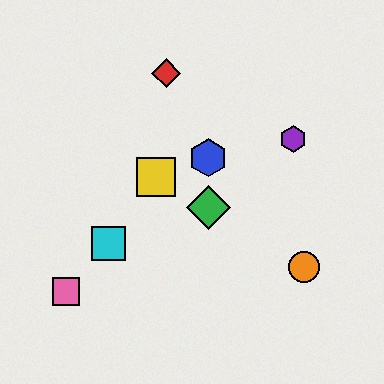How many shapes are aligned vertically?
2 shapes (the blue hexagon, the green diamond) are aligned vertically.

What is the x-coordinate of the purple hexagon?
The purple hexagon is at x≈293.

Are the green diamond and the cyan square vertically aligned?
No, the green diamond is at x≈208 and the cyan square is at x≈109.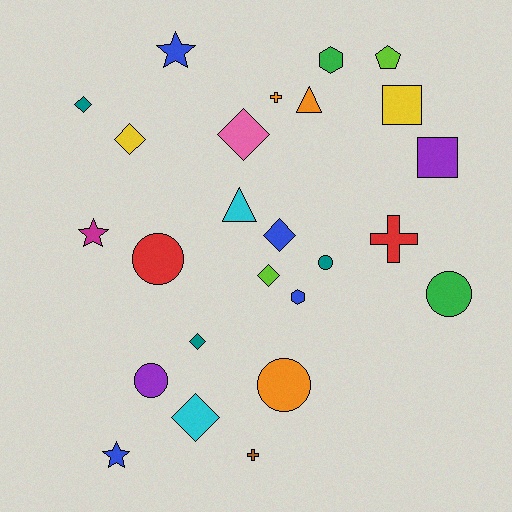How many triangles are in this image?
There are 2 triangles.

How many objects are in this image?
There are 25 objects.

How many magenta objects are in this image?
There is 1 magenta object.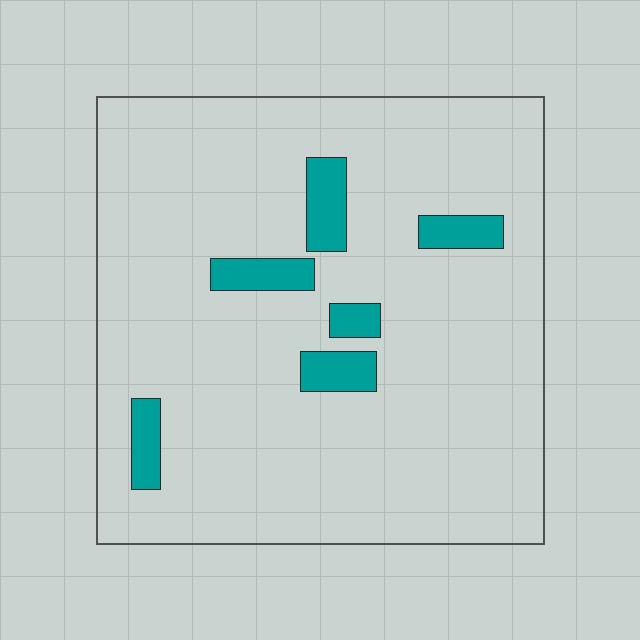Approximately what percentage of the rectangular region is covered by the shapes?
Approximately 10%.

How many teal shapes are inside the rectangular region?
6.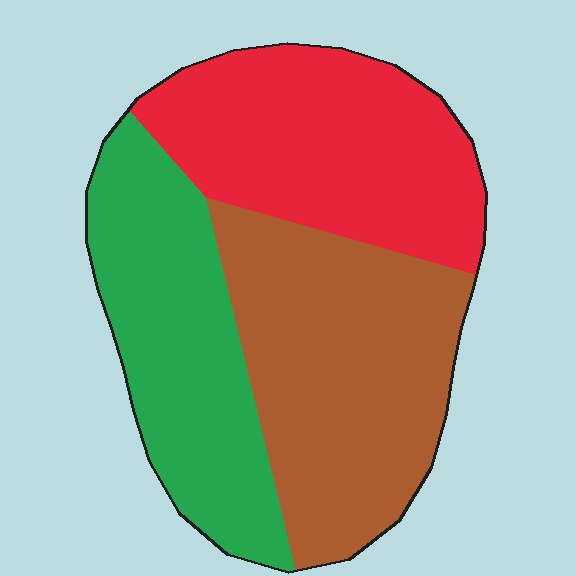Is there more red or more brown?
Brown.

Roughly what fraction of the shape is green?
Green takes up between a quarter and a half of the shape.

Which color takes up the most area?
Brown, at roughly 35%.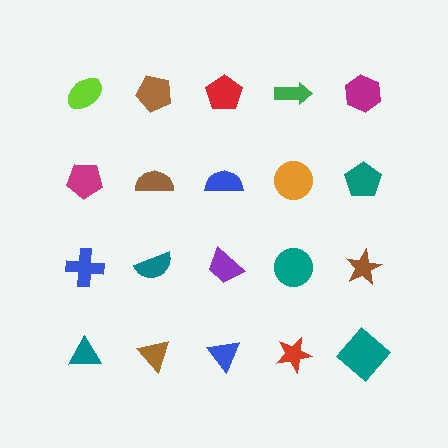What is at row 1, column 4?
A green arrow.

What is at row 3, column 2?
A teal semicircle.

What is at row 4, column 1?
A teal triangle.